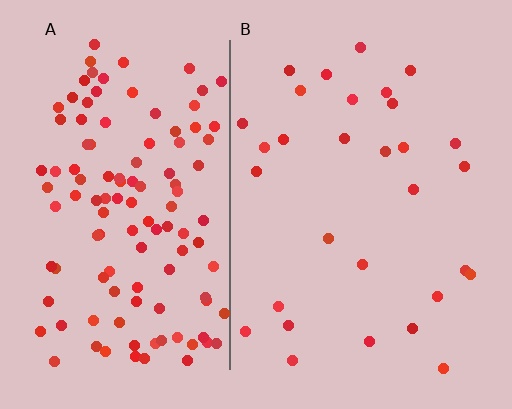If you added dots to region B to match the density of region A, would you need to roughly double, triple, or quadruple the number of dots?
Approximately quadruple.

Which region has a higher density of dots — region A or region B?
A (the left).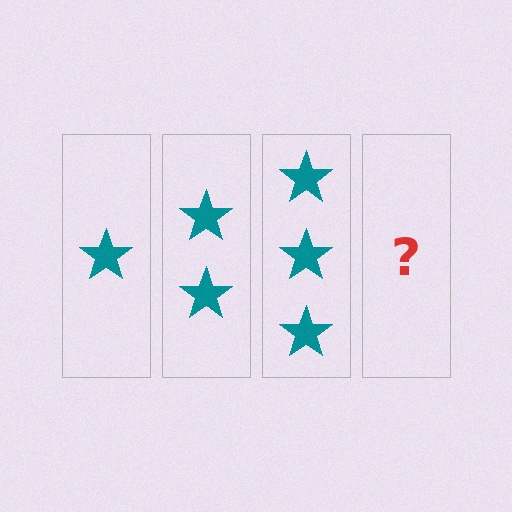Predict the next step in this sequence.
The next step is 4 stars.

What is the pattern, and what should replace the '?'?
The pattern is that each step adds one more star. The '?' should be 4 stars.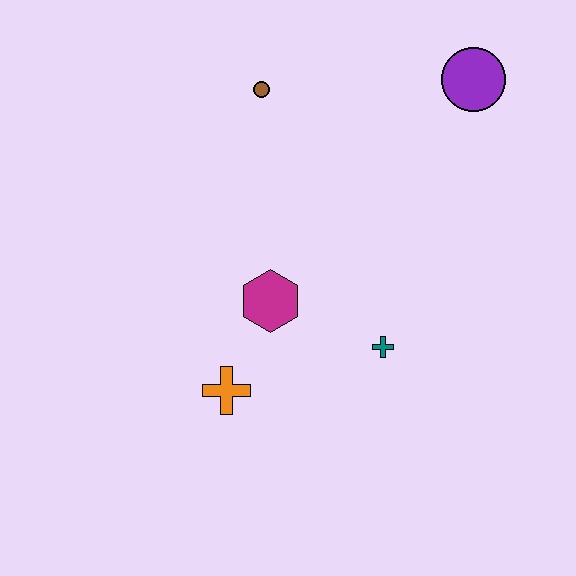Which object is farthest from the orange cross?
The purple circle is farthest from the orange cross.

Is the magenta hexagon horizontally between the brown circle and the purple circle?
Yes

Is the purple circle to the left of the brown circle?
No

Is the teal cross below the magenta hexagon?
Yes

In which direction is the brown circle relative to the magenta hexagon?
The brown circle is above the magenta hexagon.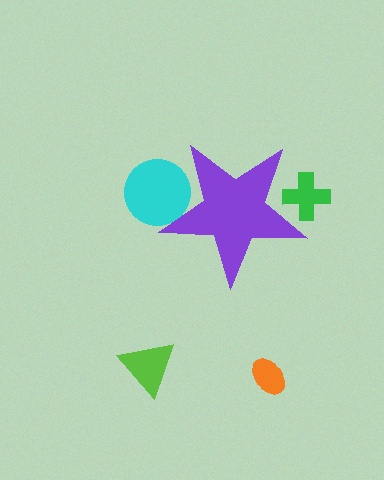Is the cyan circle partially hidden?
Yes, the cyan circle is partially hidden behind the purple star.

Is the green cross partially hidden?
Yes, the green cross is partially hidden behind the purple star.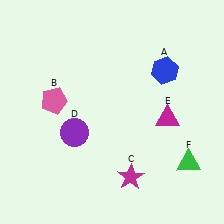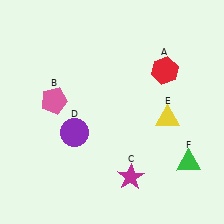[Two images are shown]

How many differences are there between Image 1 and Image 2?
There are 2 differences between the two images.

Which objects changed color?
A changed from blue to red. E changed from magenta to yellow.